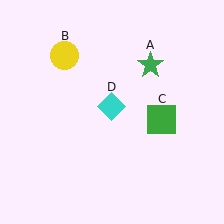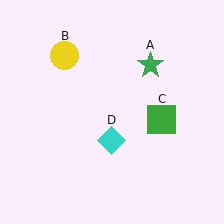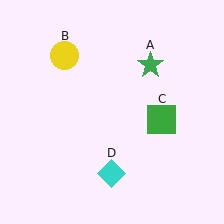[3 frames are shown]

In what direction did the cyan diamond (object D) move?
The cyan diamond (object D) moved down.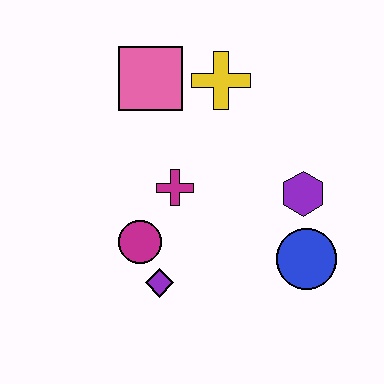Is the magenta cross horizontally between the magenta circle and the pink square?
No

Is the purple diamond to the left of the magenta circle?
No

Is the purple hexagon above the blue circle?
Yes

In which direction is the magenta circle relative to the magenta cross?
The magenta circle is below the magenta cross.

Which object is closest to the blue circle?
The purple hexagon is closest to the blue circle.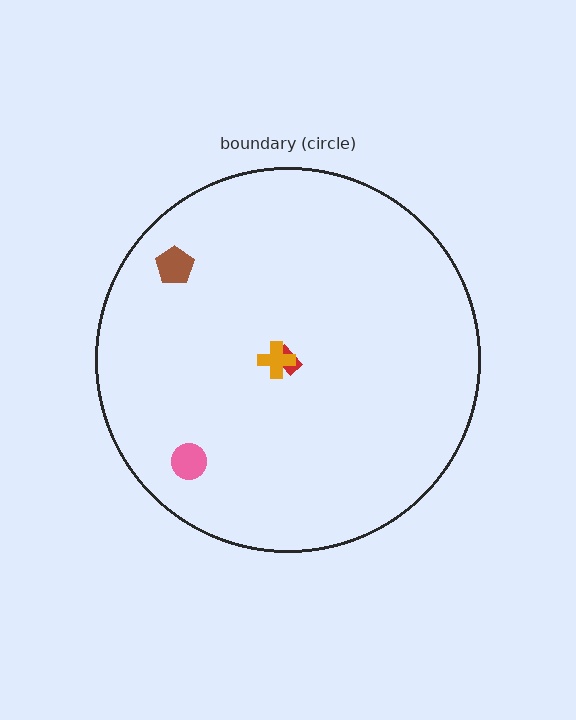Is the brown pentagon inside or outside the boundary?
Inside.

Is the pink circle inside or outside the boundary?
Inside.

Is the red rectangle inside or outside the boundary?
Inside.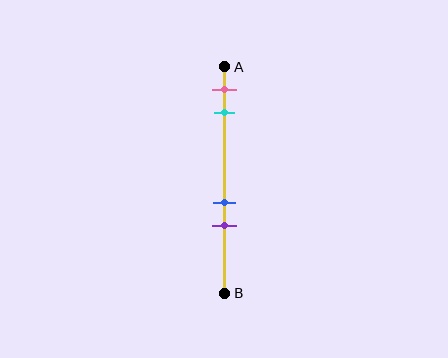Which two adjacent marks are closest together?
The blue and purple marks are the closest adjacent pair.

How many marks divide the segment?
There are 4 marks dividing the segment.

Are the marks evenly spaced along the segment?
No, the marks are not evenly spaced.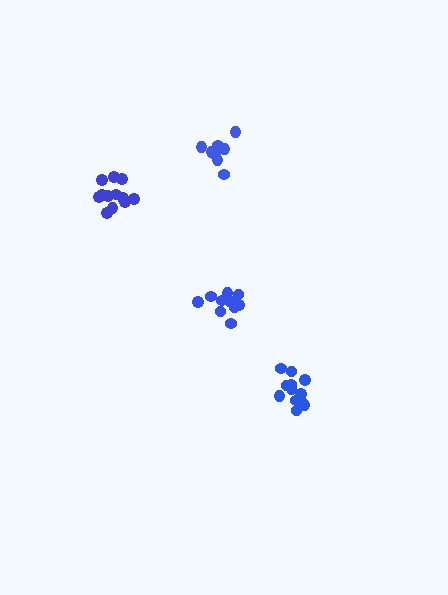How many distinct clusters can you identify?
There are 4 distinct clusters.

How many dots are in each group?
Group 1: 11 dots, Group 2: 8 dots, Group 3: 13 dots, Group 4: 12 dots (44 total).